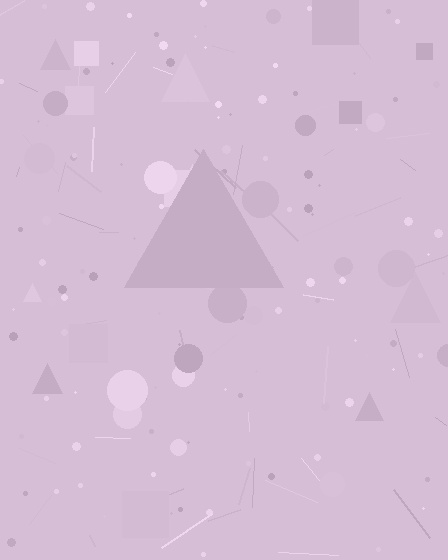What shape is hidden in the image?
A triangle is hidden in the image.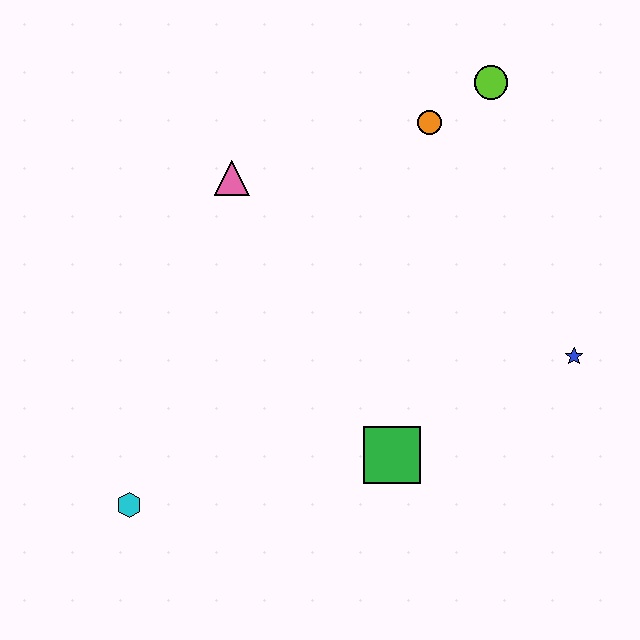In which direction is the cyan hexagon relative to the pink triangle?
The cyan hexagon is below the pink triangle.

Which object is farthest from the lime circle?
The cyan hexagon is farthest from the lime circle.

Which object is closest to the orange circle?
The lime circle is closest to the orange circle.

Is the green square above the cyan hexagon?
Yes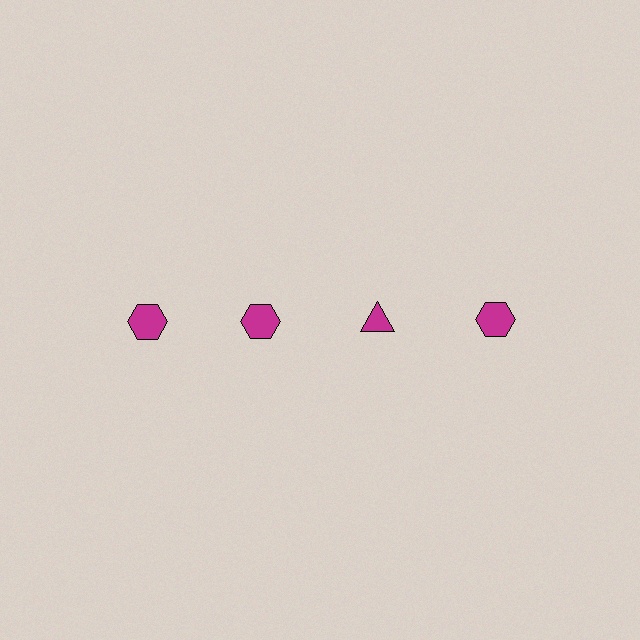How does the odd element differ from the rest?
It has a different shape: triangle instead of hexagon.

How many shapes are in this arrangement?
There are 4 shapes arranged in a grid pattern.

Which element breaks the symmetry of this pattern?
The magenta triangle in the top row, center column breaks the symmetry. All other shapes are magenta hexagons.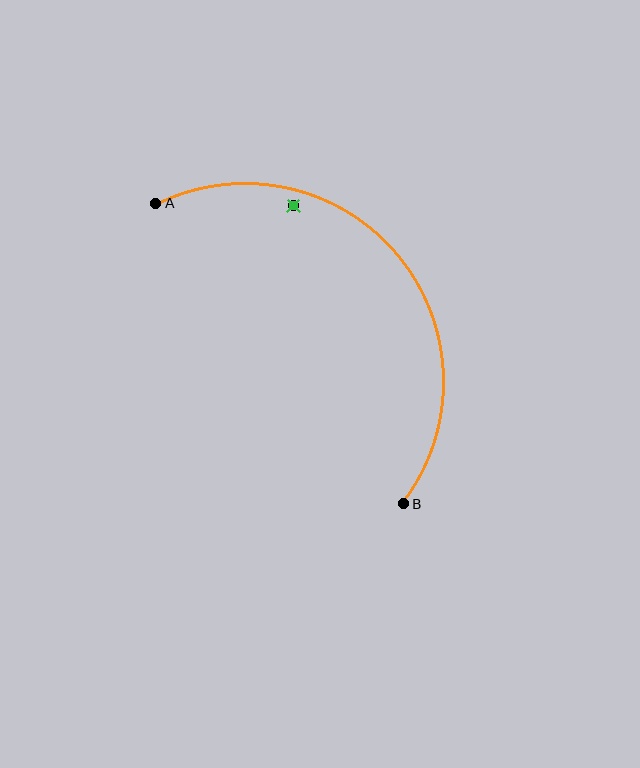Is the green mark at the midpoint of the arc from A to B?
No — the green mark does not lie on the arc at all. It sits slightly inside the curve.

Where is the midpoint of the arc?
The arc midpoint is the point on the curve farthest from the straight line joining A and B. It sits above and to the right of that line.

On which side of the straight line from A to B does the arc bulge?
The arc bulges above and to the right of the straight line connecting A and B.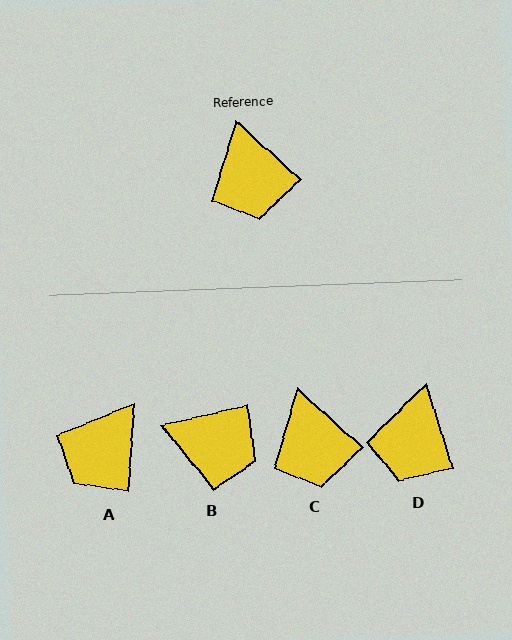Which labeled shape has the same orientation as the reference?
C.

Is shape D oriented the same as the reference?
No, it is off by about 30 degrees.